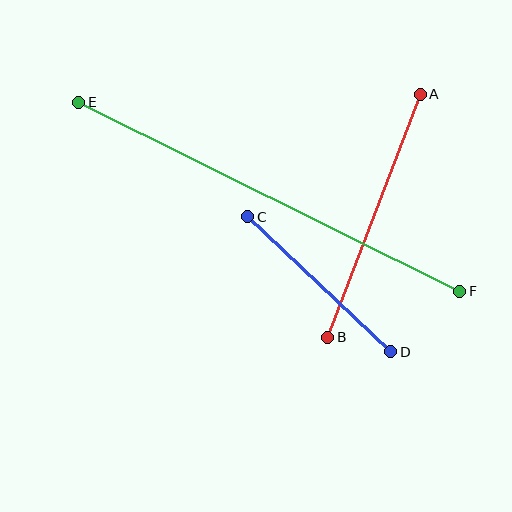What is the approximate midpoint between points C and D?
The midpoint is at approximately (319, 284) pixels.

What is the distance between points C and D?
The distance is approximately 197 pixels.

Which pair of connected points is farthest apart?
Points E and F are farthest apart.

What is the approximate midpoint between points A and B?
The midpoint is at approximately (374, 216) pixels.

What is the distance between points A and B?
The distance is approximately 260 pixels.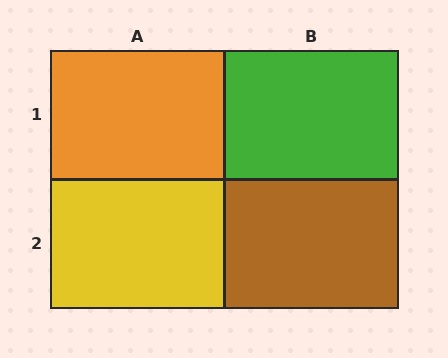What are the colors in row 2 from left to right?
Yellow, brown.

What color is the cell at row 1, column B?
Green.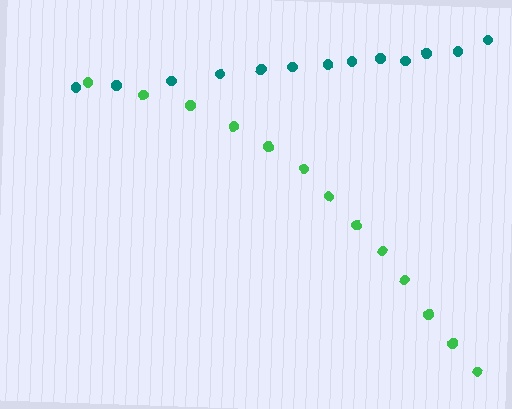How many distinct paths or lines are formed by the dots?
There are 2 distinct paths.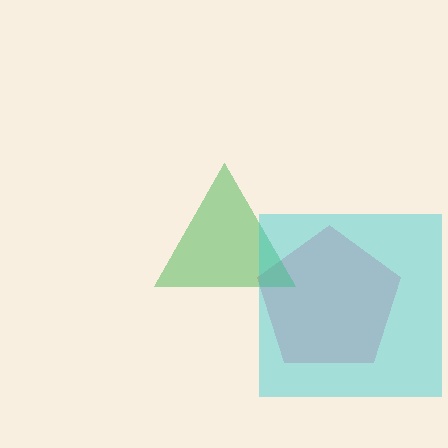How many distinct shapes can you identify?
There are 3 distinct shapes: a pink pentagon, a green triangle, a cyan square.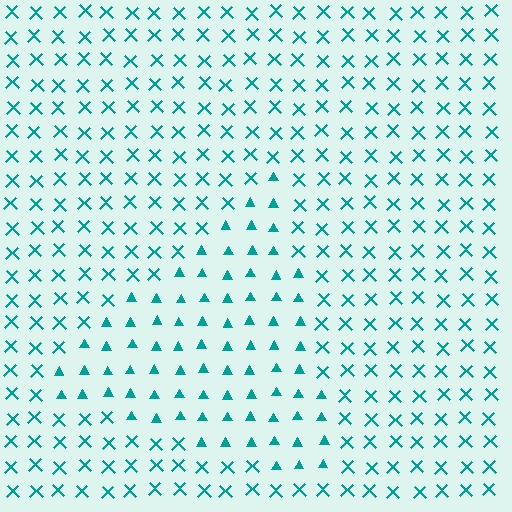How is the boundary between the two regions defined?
The boundary is defined by a change in element shape: triangles inside vs. X marks outside. All elements share the same color and spacing.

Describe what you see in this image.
The image is filled with small teal elements arranged in a uniform grid. A triangle-shaped region contains triangles, while the surrounding area contains X marks. The boundary is defined purely by the change in element shape.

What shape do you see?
I see a triangle.